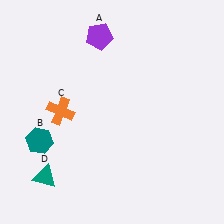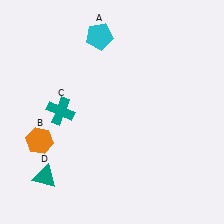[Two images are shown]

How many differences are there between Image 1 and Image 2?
There are 3 differences between the two images.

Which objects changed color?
A changed from purple to cyan. B changed from teal to orange. C changed from orange to teal.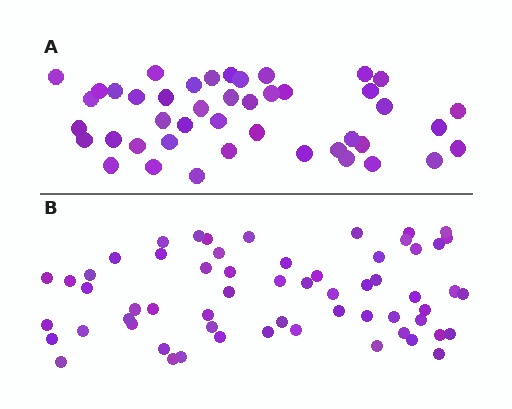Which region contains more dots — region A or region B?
Region B (the bottom region) has more dots.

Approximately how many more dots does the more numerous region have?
Region B has approximately 15 more dots than region A.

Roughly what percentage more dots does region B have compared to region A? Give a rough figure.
About 35% more.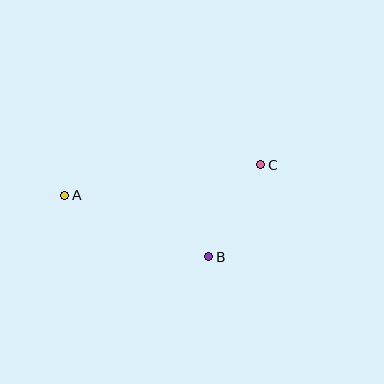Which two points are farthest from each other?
Points A and C are farthest from each other.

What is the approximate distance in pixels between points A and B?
The distance between A and B is approximately 156 pixels.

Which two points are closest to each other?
Points B and C are closest to each other.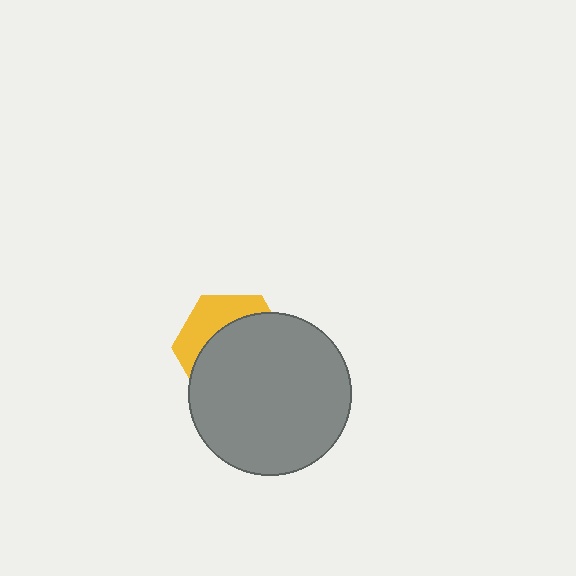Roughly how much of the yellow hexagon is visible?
A small part of it is visible (roughly 33%).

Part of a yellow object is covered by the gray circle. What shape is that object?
It is a hexagon.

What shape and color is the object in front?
The object in front is a gray circle.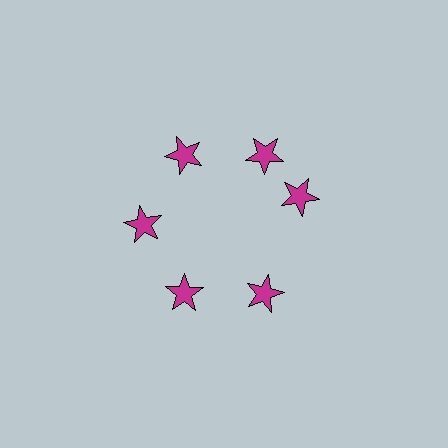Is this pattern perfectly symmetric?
No. The 6 magenta stars are arranged in a ring, but one element near the 3 o'clock position is rotated out of alignment along the ring, breaking the 6-fold rotational symmetry.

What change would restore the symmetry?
The symmetry would be restored by rotating it back into even spacing with its neighbors so that all 6 stars sit at equal angles and equal distance from the center.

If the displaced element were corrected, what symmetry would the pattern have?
It would have 6-fold rotational symmetry — the pattern would map onto itself every 60 degrees.